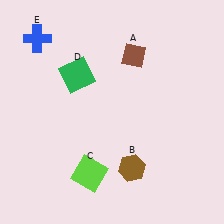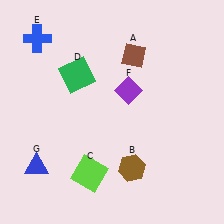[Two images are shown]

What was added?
A purple diamond (F), a blue triangle (G) were added in Image 2.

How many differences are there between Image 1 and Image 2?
There are 2 differences between the two images.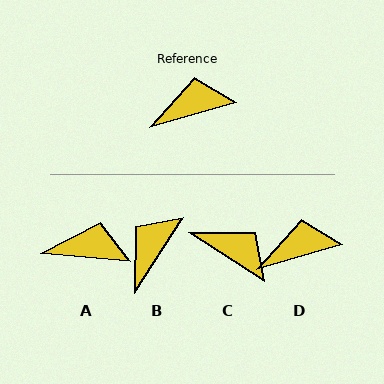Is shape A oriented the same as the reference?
No, it is off by about 21 degrees.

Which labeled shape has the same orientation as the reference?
D.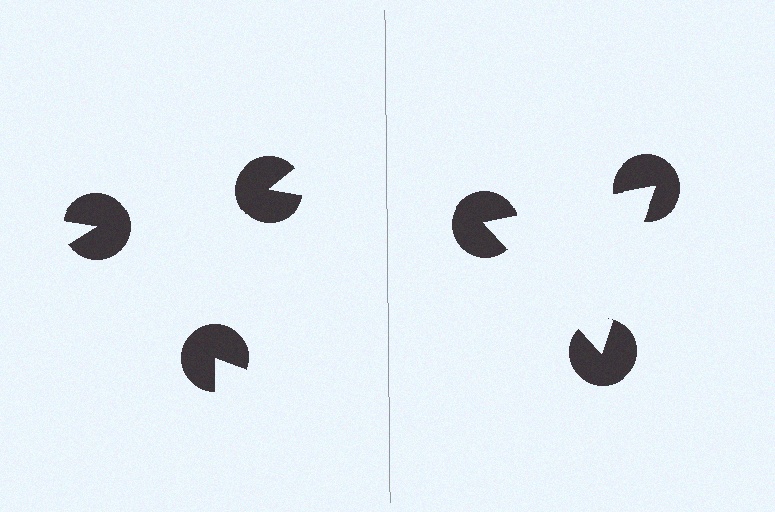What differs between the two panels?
The pac-man discs are positioned identically on both sides; only the wedge orientations differ. On the right they align to a triangle; on the left they are misaligned.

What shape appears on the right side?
An illusory triangle.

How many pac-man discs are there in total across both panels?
6 — 3 on each side.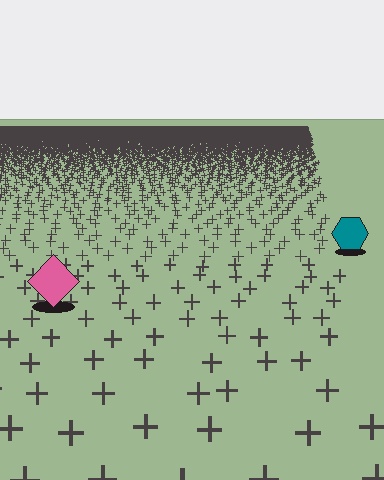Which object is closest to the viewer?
The pink diamond is closest. The texture marks near it are larger and more spread out.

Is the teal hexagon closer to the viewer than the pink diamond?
No. The pink diamond is closer — you can tell from the texture gradient: the ground texture is coarser near it.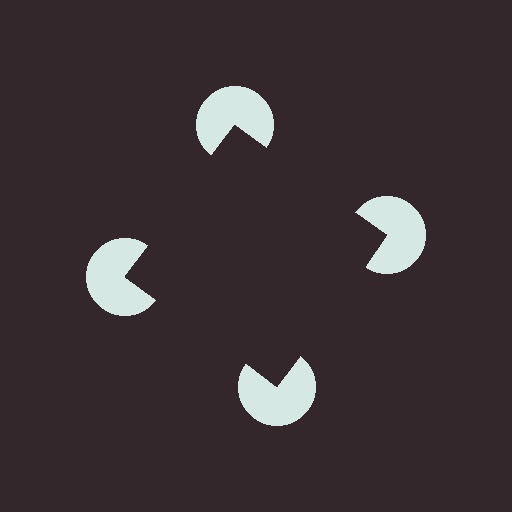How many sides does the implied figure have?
4 sides.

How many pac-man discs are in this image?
There are 4 — one at each vertex of the illusory square.